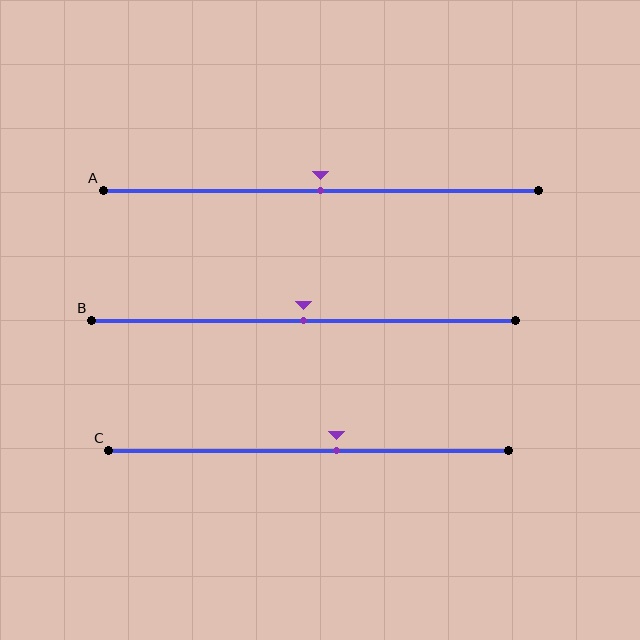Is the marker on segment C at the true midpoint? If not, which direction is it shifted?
No, the marker on segment C is shifted to the right by about 7% of the segment length.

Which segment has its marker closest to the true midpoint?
Segment A has its marker closest to the true midpoint.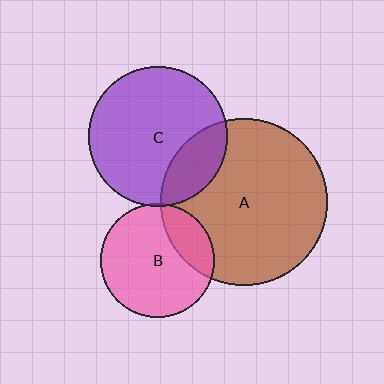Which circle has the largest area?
Circle A (brown).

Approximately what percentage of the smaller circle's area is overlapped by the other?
Approximately 5%.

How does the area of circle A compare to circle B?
Approximately 2.1 times.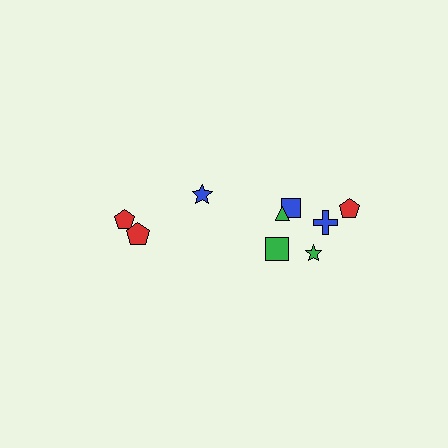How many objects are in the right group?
There are 6 objects.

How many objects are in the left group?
There are 3 objects.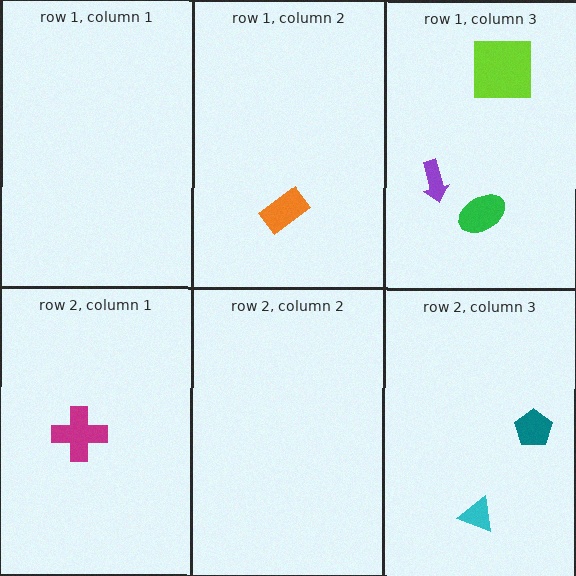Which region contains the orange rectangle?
The row 1, column 2 region.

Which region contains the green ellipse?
The row 1, column 3 region.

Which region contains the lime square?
The row 1, column 3 region.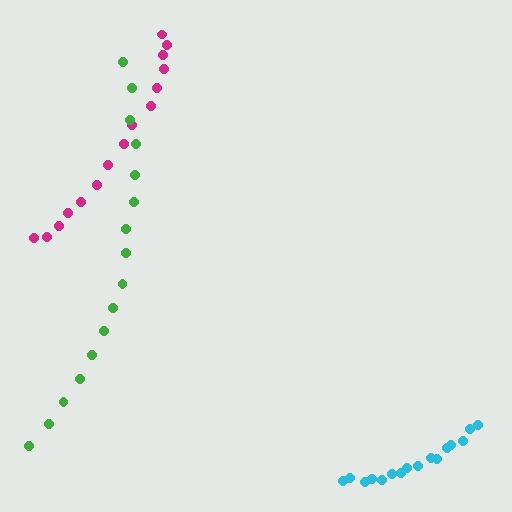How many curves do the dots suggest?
There are 3 distinct paths.